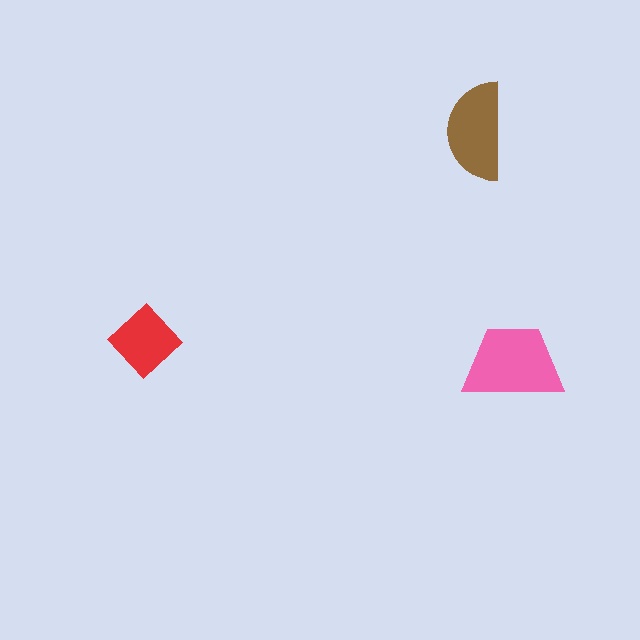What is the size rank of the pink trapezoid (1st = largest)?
1st.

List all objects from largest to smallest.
The pink trapezoid, the brown semicircle, the red diamond.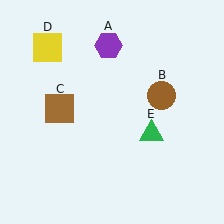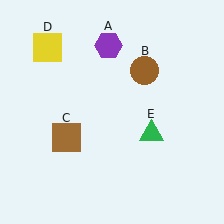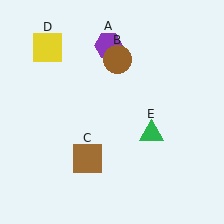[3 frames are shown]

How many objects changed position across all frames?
2 objects changed position: brown circle (object B), brown square (object C).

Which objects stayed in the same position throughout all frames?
Purple hexagon (object A) and yellow square (object D) and green triangle (object E) remained stationary.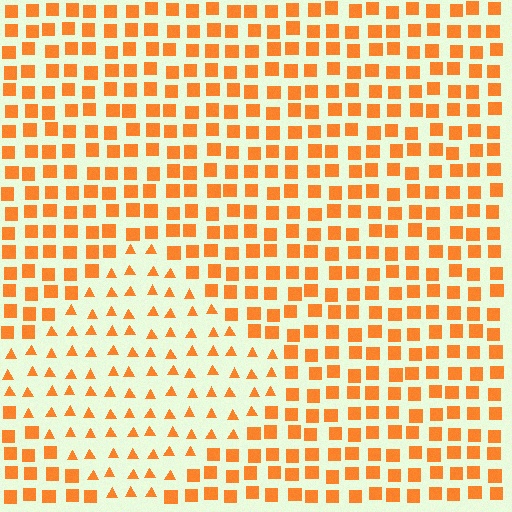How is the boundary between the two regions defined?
The boundary is defined by a change in element shape: triangles inside vs. squares outside. All elements share the same color and spacing.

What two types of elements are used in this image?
The image uses triangles inside the diamond region and squares outside it.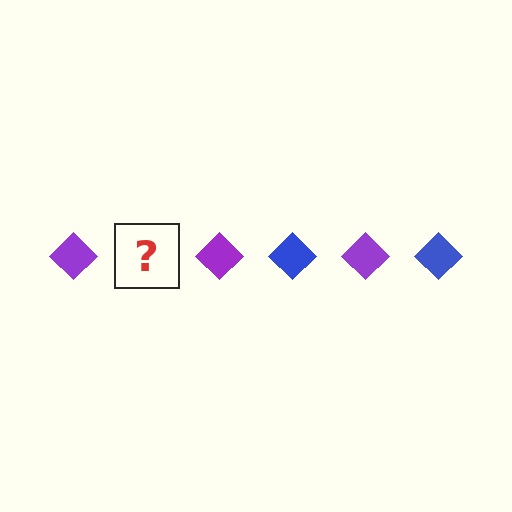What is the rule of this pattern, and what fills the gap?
The rule is that the pattern cycles through purple, blue diamonds. The gap should be filled with a blue diamond.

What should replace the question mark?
The question mark should be replaced with a blue diamond.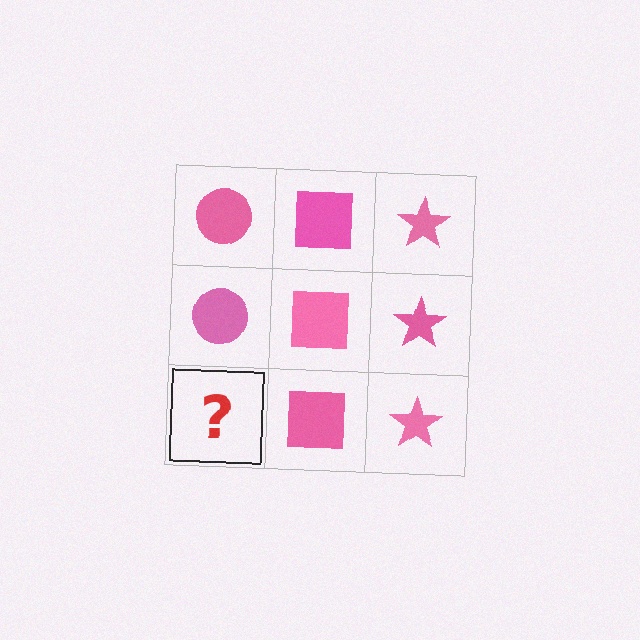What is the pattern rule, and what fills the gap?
The rule is that each column has a consistent shape. The gap should be filled with a pink circle.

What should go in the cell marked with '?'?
The missing cell should contain a pink circle.